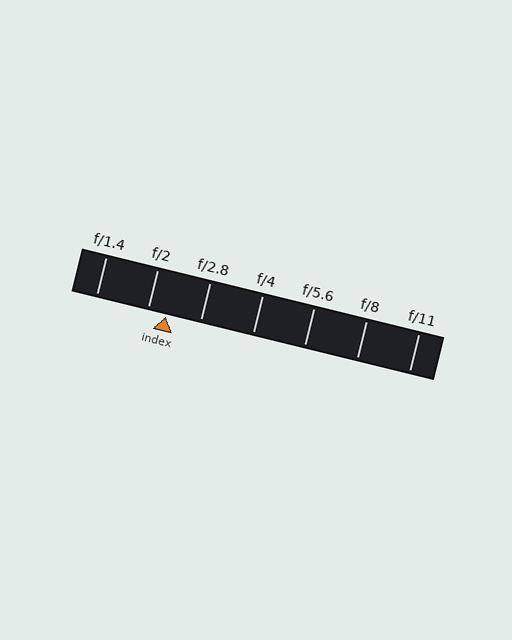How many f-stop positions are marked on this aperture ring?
There are 7 f-stop positions marked.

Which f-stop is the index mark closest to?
The index mark is closest to f/2.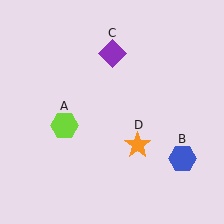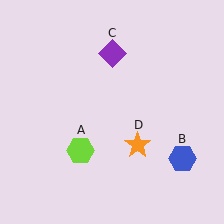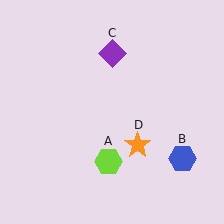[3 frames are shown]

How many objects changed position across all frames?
1 object changed position: lime hexagon (object A).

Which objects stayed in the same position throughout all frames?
Blue hexagon (object B) and purple diamond (object C) and orange star (object D) remained stationary.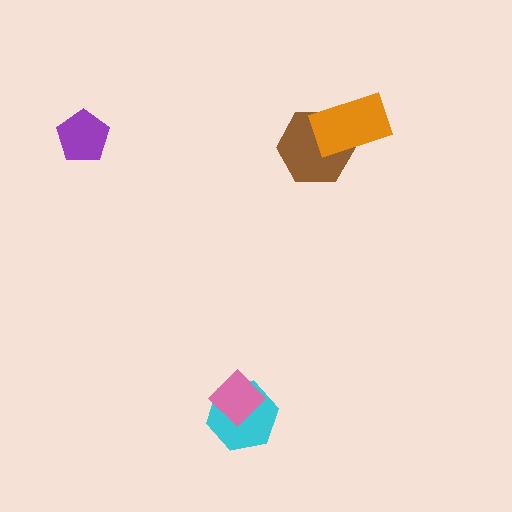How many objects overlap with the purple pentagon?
0 objects overlap with the purple pentagon.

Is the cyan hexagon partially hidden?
Yes, it is partially covered by another shape.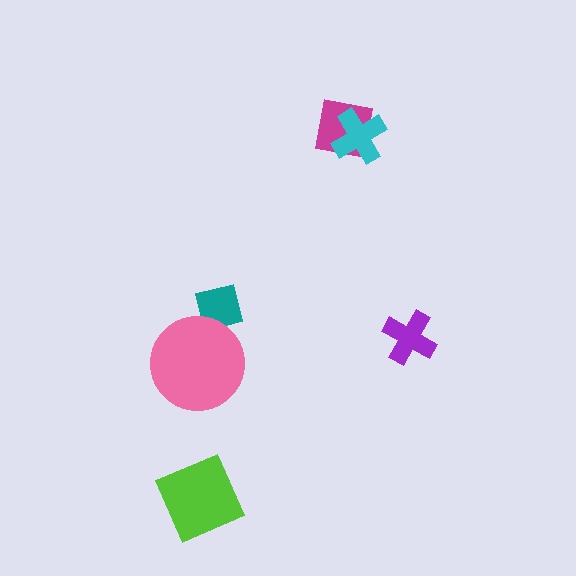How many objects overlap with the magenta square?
1 object overlaps with the magenta square.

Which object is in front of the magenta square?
The cyan cross is in front of the magenta square.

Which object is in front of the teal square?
The pink circle is in front of the teal square.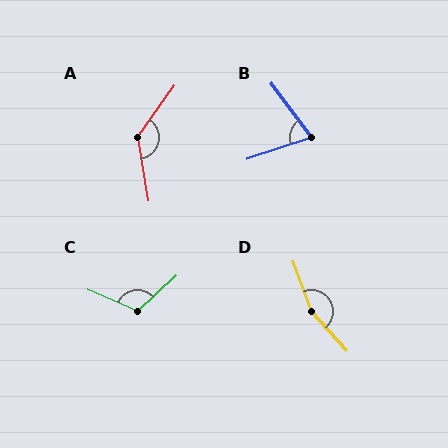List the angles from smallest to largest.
B (71°), C (114°), A (135°), D (158°).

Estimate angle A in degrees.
Approximately 135 degrees.